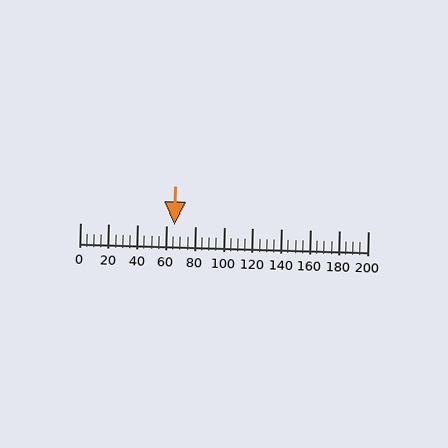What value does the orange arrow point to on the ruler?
The orange arrow points to approximately 66.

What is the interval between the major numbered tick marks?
The major tick marks are spaced 20 units apart.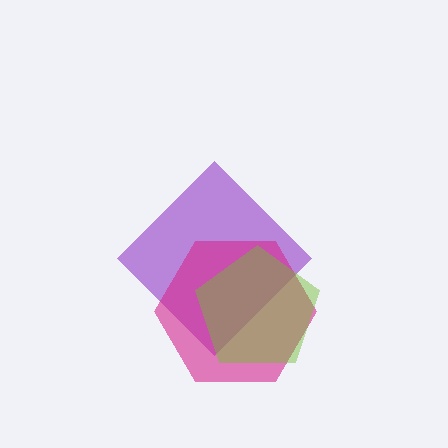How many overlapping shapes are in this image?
There are 3 overlapping shapes in the image.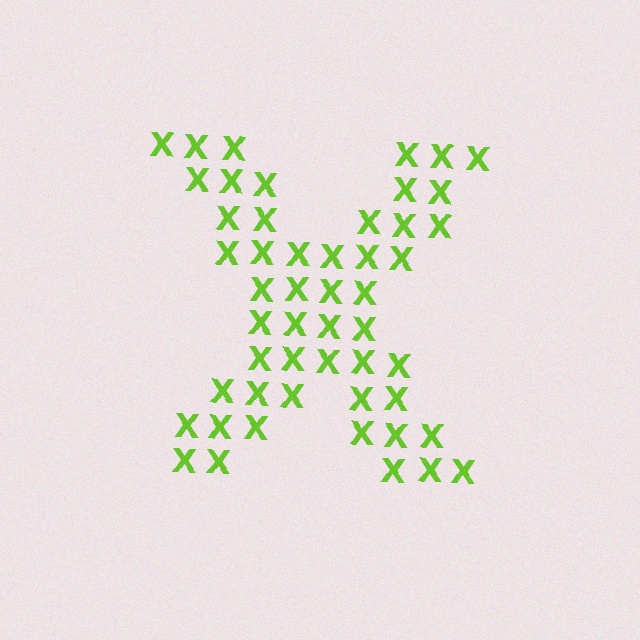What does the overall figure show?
The overall figure shows the letter X.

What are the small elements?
The small elements are letter X's.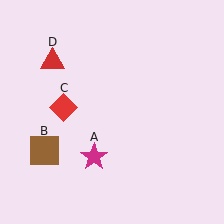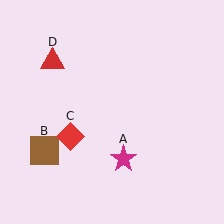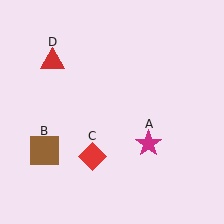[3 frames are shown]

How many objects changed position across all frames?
2 objects changed position: magenta star (object A), red diamond (object C).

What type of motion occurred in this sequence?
The magenta star (object A), red diamond (object C) rotated counterclockwise around the center of the scene.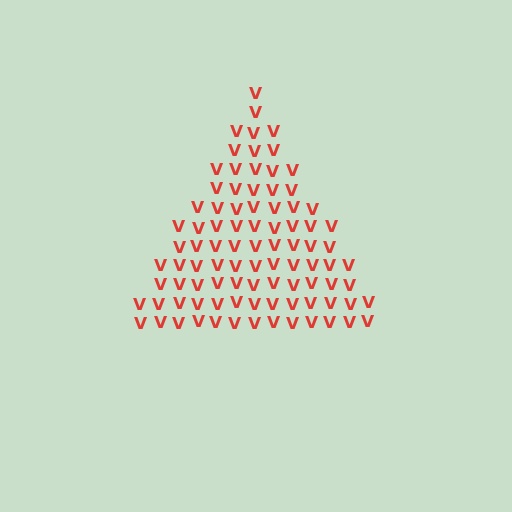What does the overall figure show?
The overall figure shows a triangle.